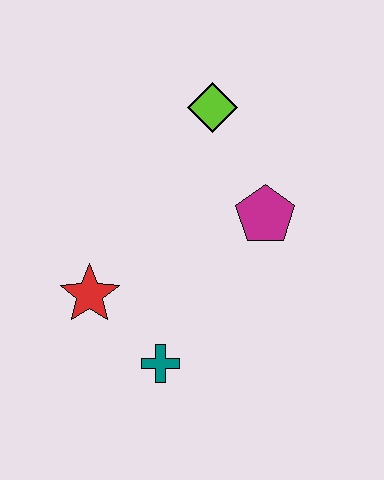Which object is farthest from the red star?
The lime diamond is farthest from the red star.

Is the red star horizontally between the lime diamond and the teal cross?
No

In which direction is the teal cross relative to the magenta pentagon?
The teal cross is below the magenta pentagon.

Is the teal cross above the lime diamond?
No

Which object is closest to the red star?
The teal cross is closest to the red star.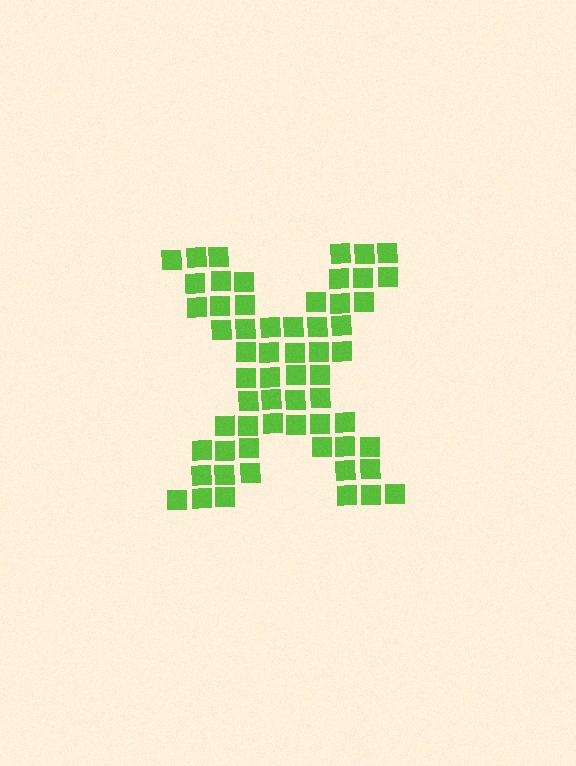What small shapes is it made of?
It is made of small squares.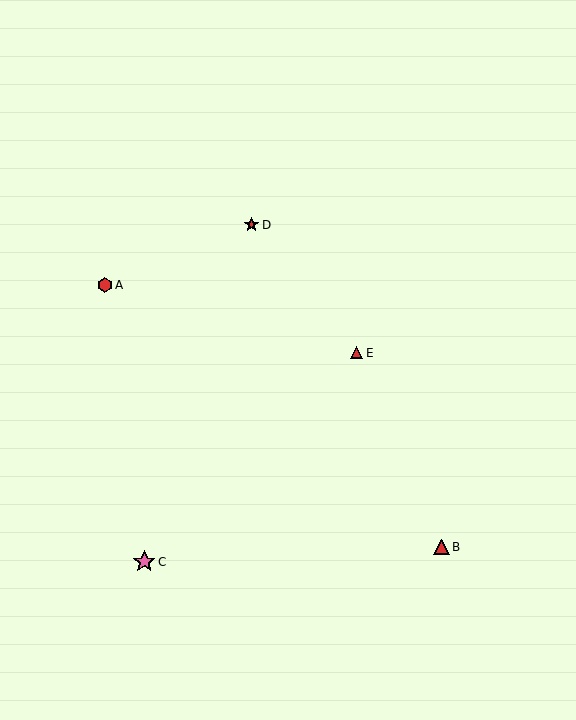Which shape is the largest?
The pink star (labeled C) is the largest.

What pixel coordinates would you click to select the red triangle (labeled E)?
Click at (356, 353) to select the red triangle E.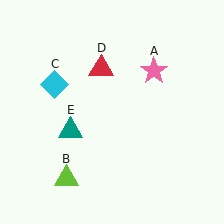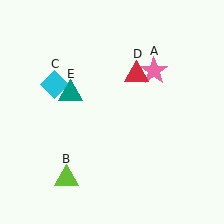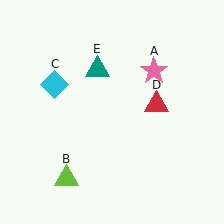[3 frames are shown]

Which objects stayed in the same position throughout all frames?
Pink star (object A) and lime triangle (object B) and cyan diamond (object C) remained stationary.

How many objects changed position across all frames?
2 objects changed position: red triangle (object D), teal triangle (object E).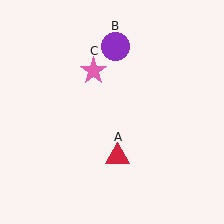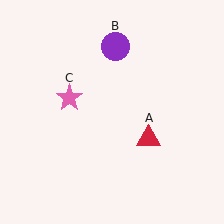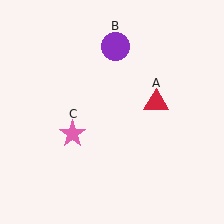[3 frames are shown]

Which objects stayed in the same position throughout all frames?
Purple circle (object B) remained stationary.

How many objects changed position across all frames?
2 objects changed position: red triangle (object A), pink star (object C).